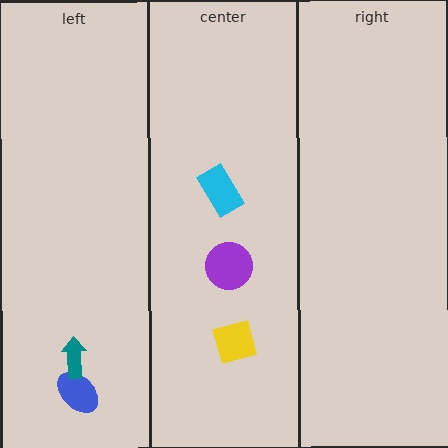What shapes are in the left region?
The blue ellipse, the teal arrow.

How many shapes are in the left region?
2.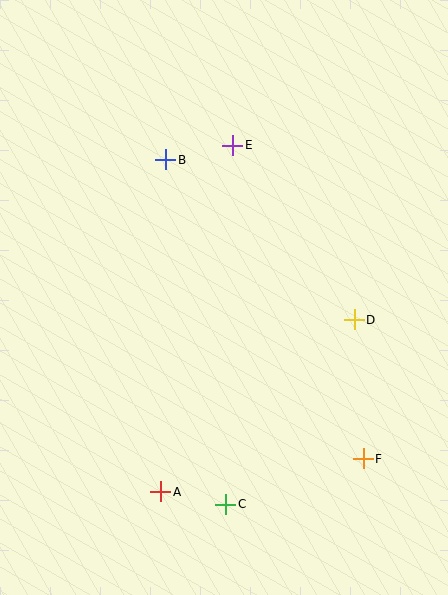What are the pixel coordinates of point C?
Point C is at (226, 504).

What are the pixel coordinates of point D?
Point D is at (354, 320).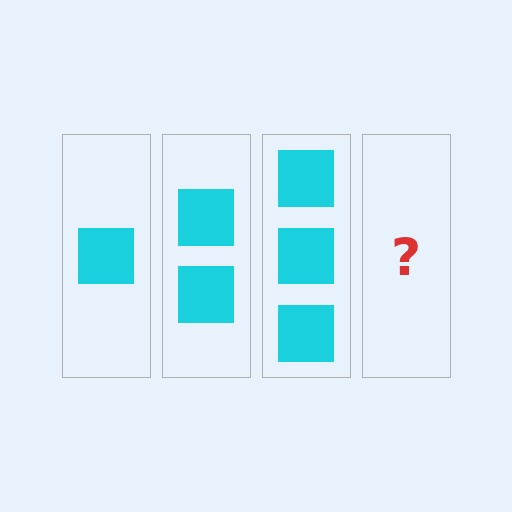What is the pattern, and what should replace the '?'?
The pattern is that each step adds one more square. The '?' should be 4 squares.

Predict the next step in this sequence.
The next step is 4 squares.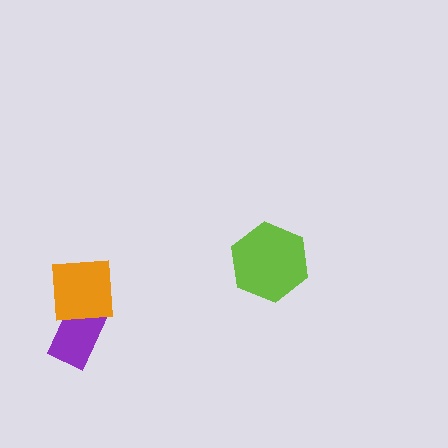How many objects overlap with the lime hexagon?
0 objects overlap with the lime hexagon.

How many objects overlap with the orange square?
1 object overlaps with the orange square.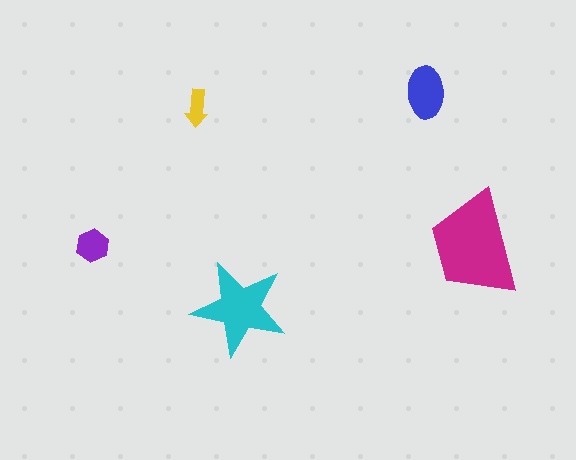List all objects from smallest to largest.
The yellow arrow, the purple hexagon, the blue ellipse, the cyan star, the magenta trapezoid.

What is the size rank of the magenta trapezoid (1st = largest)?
1st.